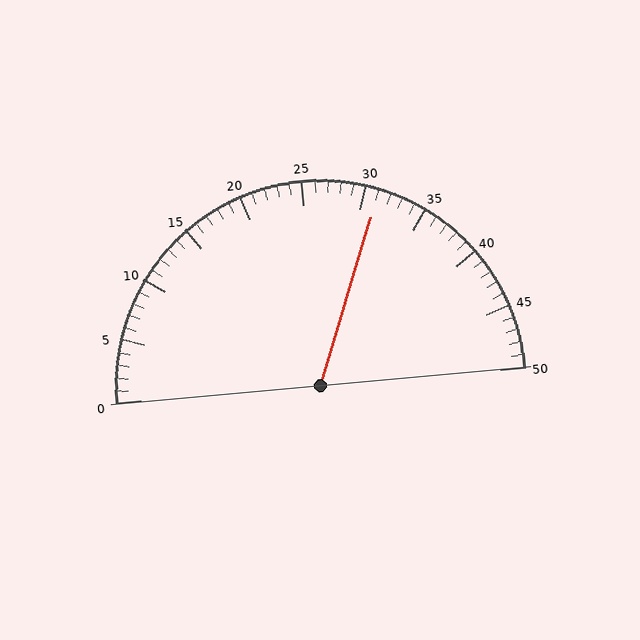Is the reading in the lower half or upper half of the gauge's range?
The reading is in the upper half of the range (0 to 50).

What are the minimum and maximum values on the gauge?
The gauge ranges from 0 to 50.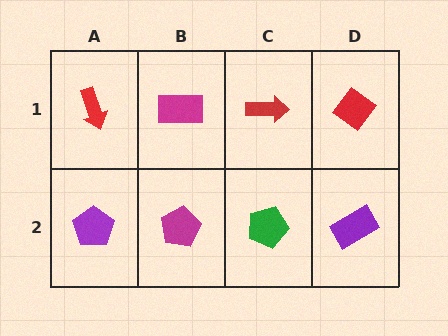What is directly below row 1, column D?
A purple rectangle.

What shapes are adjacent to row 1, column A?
A purple pentagon (row 2, column A), a magenta rectangle (row 1, column B).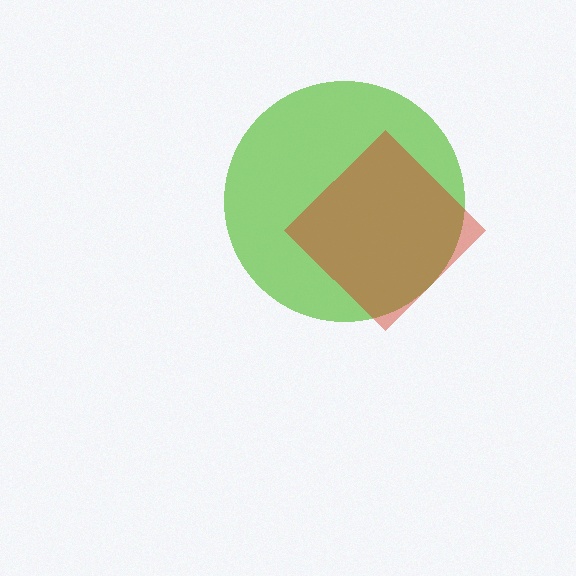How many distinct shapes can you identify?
There are 2 distinct shapes: a lime circle, a red diamond.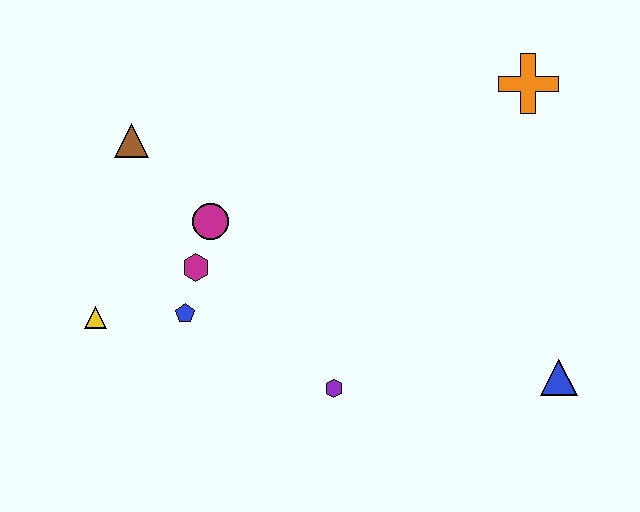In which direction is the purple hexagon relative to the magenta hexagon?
The purple hexagon is to the right of the magenta hexagon.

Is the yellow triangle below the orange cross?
Yes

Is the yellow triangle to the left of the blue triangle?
Yes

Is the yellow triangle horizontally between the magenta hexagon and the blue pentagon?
No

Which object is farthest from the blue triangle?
The brown triangle is farthest from the blue triangle.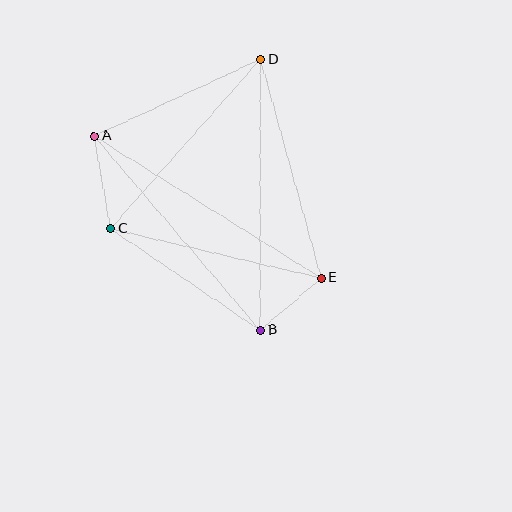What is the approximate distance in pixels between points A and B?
The distance between A and B is approximately 255 pixels.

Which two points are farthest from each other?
Points B and D are farthest from each other.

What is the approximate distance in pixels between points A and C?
The distance between A and C is approximately 94 pixels.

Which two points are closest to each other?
Points B and E are closest to each other.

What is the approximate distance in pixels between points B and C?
The distance between B and C is approximately 181 pixels.